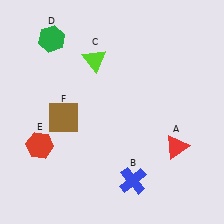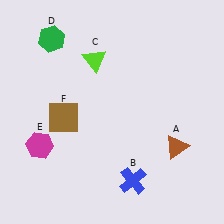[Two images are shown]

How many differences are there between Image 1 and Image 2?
There are 2 differences between the two images.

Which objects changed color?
A changed from red to brown. E changed from red to magenta.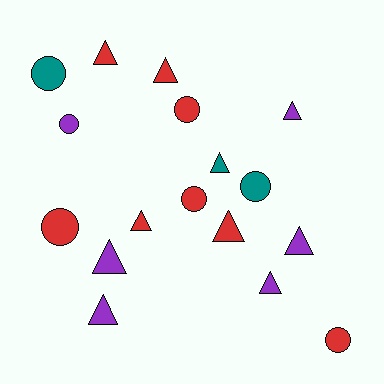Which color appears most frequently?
Red, with 8 objects.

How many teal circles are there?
There are 2 teal circles.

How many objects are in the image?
There are 17 objects.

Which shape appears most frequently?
Triangle, with 10 objects.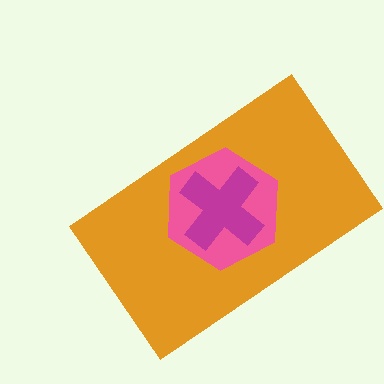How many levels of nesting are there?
3.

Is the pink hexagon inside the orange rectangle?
Yes.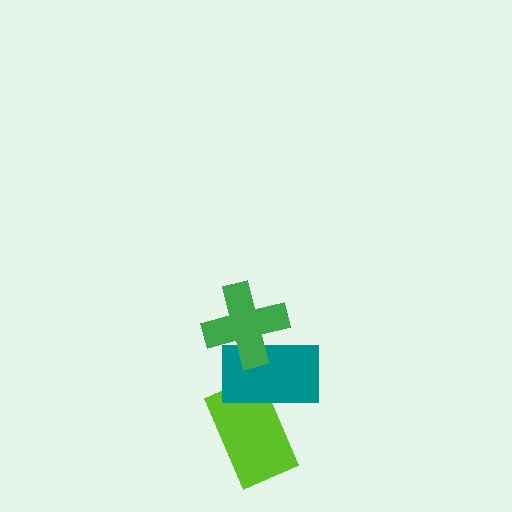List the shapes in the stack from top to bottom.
From top to bottom: the green cross, the teal rectangle, the lime rectangle.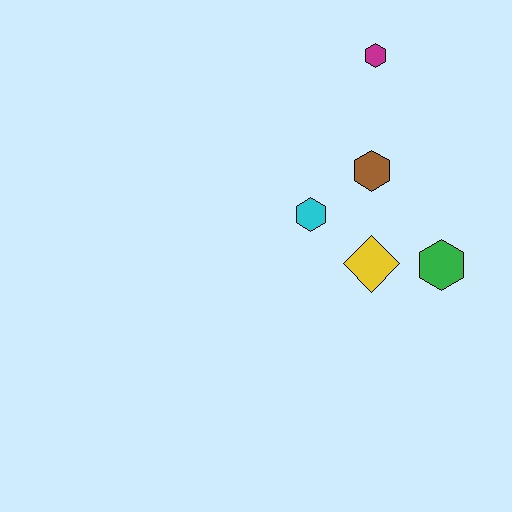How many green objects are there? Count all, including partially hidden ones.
There is 1 green object.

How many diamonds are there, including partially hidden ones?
There is 1 diamond.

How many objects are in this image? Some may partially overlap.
There are 5 objects.